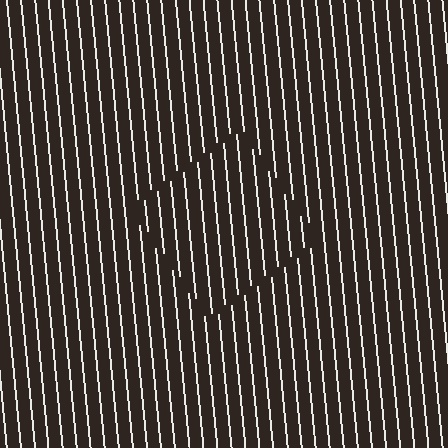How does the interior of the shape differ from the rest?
The interior of the shape contains the same grating, shifted by half a period — the contour is defined by the phase discontinuity where line-ends from the inner and outer gratings abut.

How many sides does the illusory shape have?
4 sides — the line-ends trace a square.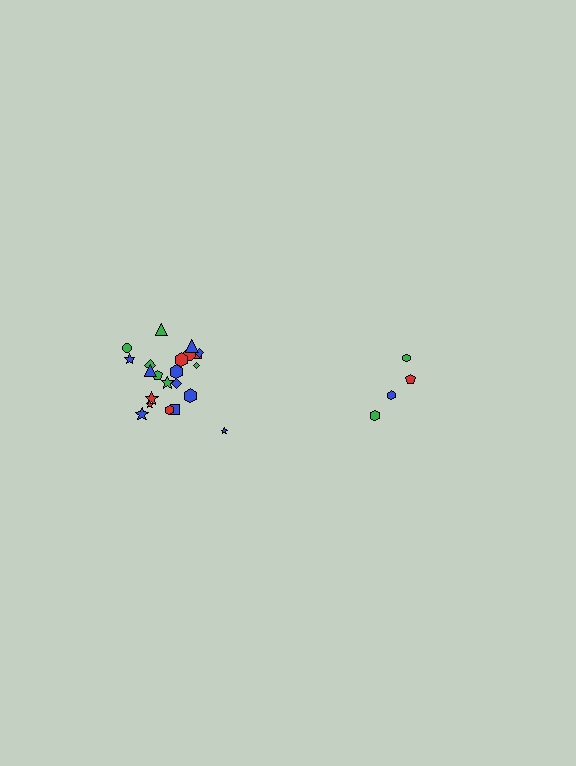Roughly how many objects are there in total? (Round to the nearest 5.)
Roughly 25 objects in total.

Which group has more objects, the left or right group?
The left group.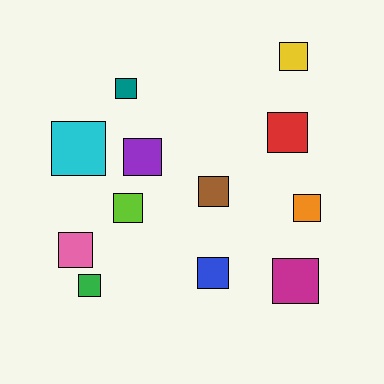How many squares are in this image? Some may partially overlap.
There are 12 squares.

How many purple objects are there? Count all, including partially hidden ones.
There is 1 purple object.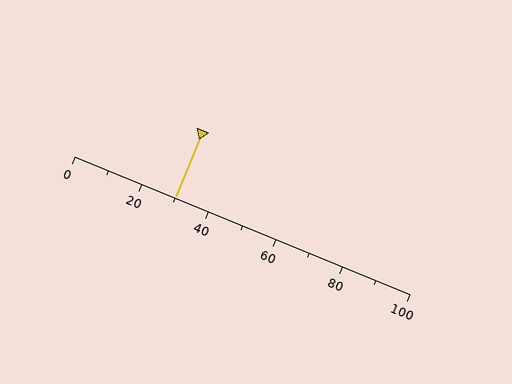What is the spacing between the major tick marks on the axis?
The major ticks are spaced 20 apart.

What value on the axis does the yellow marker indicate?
The marker indicates approximately 30.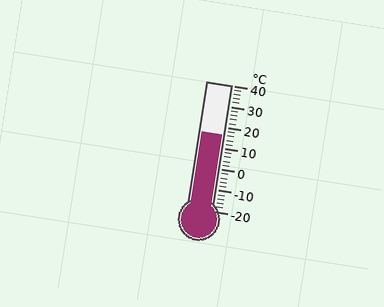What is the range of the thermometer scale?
The thermometer scale ranges from -20°C to 40°C.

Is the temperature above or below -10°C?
The temperature is above -10°C.